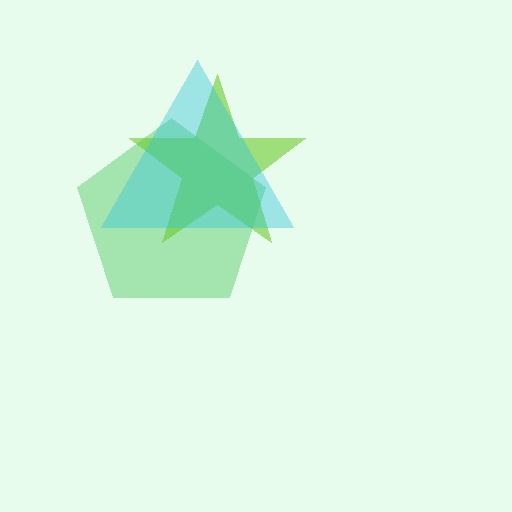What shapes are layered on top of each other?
The layered shapes are: a green pentagon, a lime star, a cyan triangle.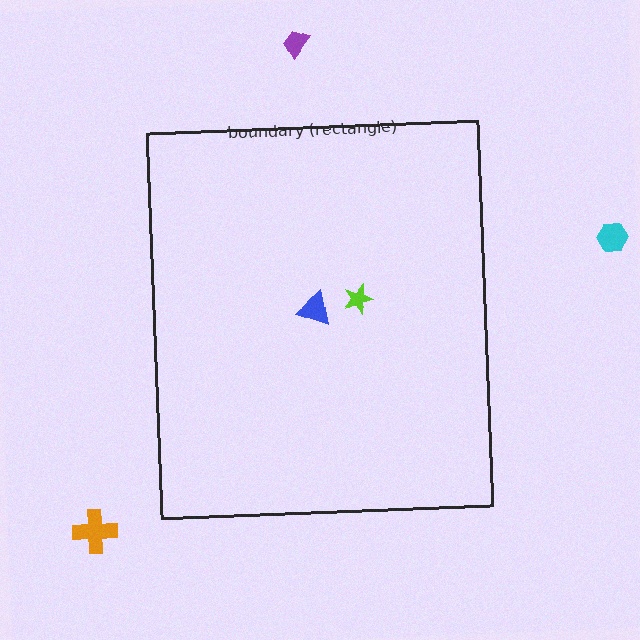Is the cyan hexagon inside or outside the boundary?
Outside.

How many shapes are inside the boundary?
2 inside, 3 outside.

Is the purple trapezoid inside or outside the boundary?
Outside.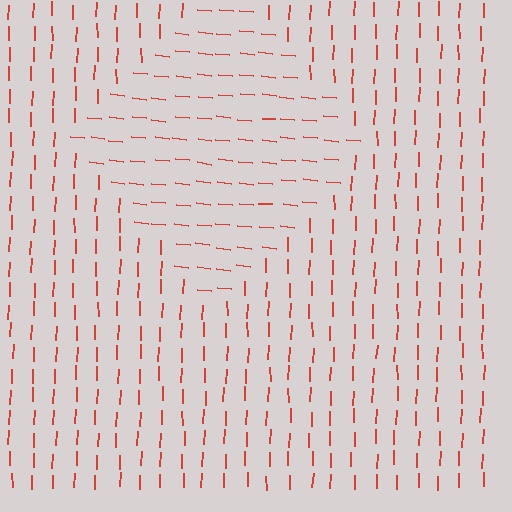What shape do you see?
I see a diamond.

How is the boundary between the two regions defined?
The boundary is defined purely by a change in line orientation (approximately 86 degrees difference). All lines are the same color and thickness.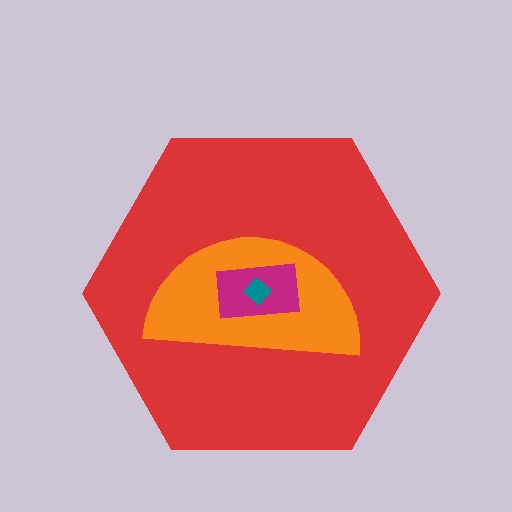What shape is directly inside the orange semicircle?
The magenta rectangle.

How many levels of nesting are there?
4.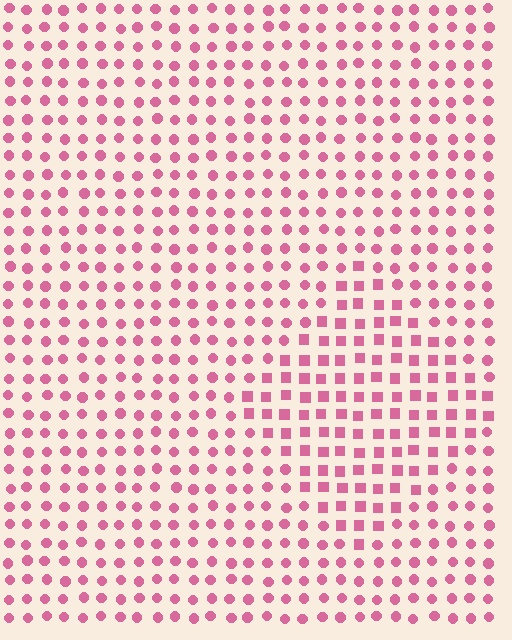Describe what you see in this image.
The image is filled with small pink elements arranged in a uniform grid. A diamond-shaped region contains squares, while the surrounding area contains circles. The boundary is defined purely by the change in element shape.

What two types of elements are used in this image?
The image uses squares inside the diamond region and circles outside it.